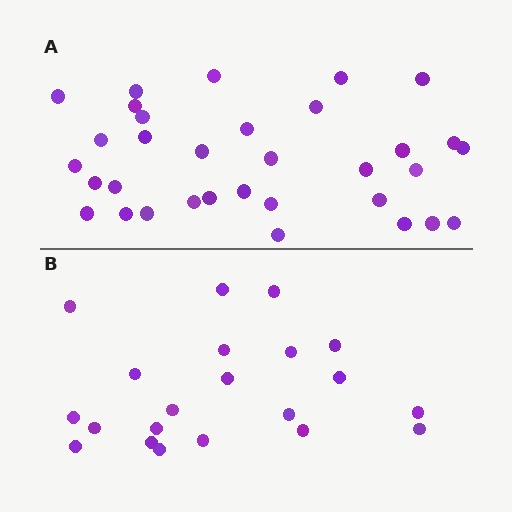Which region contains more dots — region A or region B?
Region A (the top region) has more dots.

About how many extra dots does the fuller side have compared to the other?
Region A has roughly 12 or so more dots than region B.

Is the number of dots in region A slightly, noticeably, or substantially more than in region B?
Region A has substantially more. The ratio is roughly 1.6 to 1.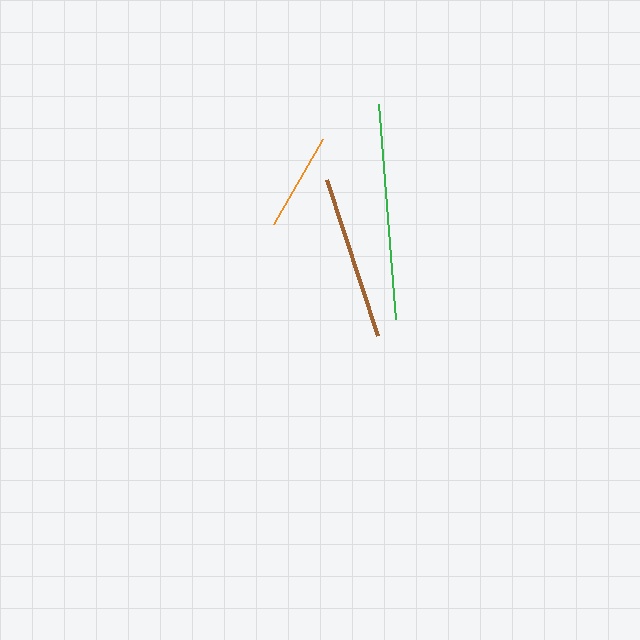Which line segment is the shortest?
The orange line is the shortest at approximately 98 pixels.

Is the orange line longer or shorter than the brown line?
The brown line is longer than the orange line.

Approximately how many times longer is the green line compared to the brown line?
The green line is approximately 1.3 times the length of the brown line.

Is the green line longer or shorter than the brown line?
The green line is longer than the brown line.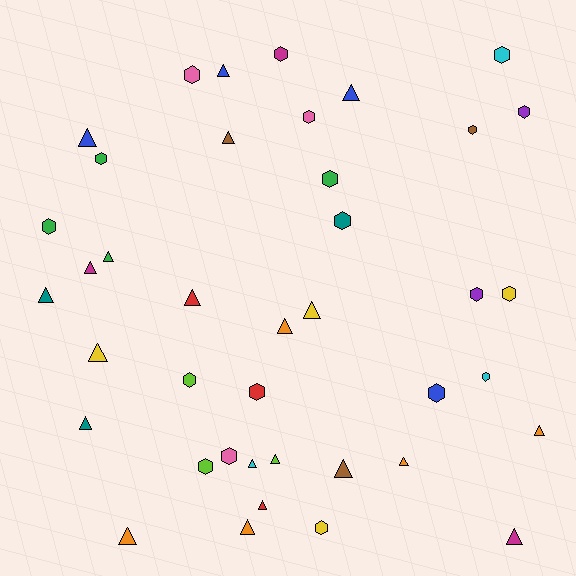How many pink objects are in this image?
There are 3 pink objects.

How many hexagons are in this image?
There are 19 hexagons.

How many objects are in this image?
There are 40 objects.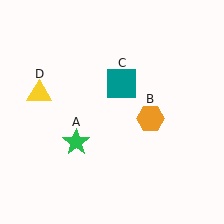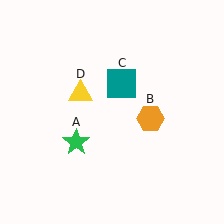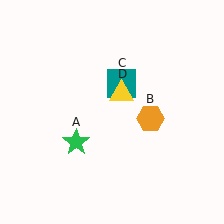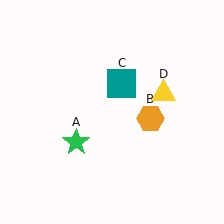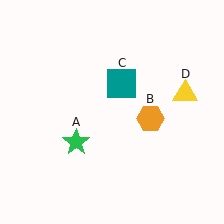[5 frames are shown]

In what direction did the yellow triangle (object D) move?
The yellow triangle (object D) moved right.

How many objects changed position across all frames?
1 object changed position: yellow triangle (object D).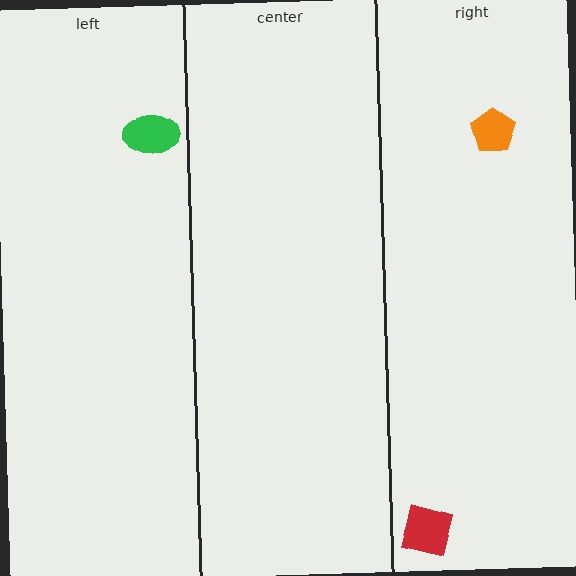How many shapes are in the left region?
1.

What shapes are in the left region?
The green ellipse.